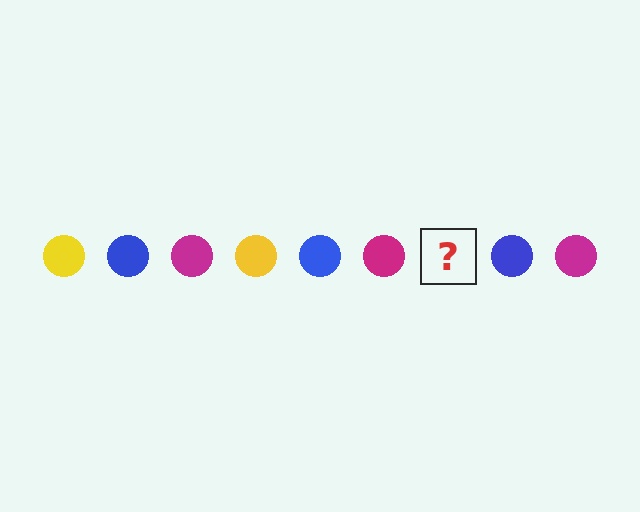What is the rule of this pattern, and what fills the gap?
The rule is that the pattern cycles through yellow, blue, magenta circles. The gap should be filled with a yellow circle.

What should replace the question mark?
The question mark should be replaced with a yellow circle.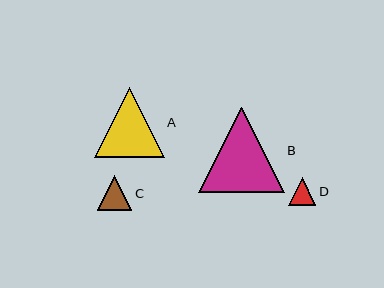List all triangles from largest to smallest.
From largest to smallest: B, A, C, D.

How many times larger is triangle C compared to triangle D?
Triangle C is approximately 1.2 times the size of triangle D.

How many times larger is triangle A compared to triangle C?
Triangle A is approximately 2.0 times the size of triangle C.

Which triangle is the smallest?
Triangle D is the smallest with a size of approximately 27 pixels.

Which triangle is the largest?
Triangle B is the largest with a size of approximately 86 pixels.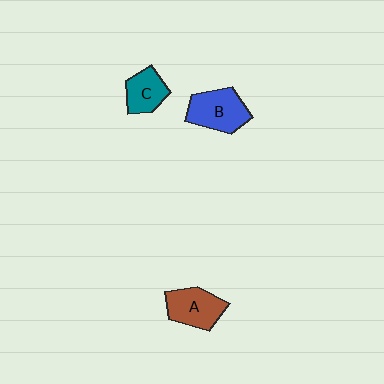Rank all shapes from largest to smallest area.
From largest to smallest: B (blue), A (brown), C (teal).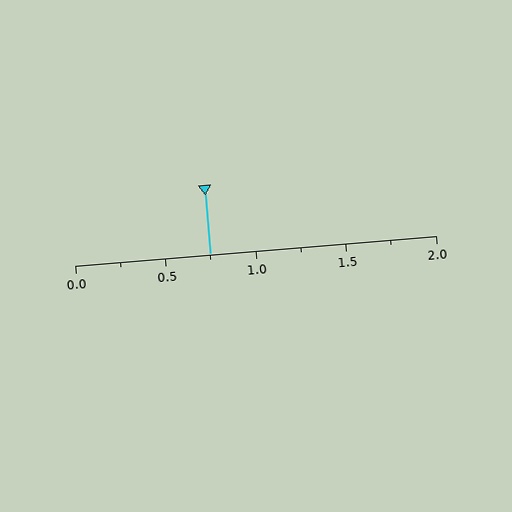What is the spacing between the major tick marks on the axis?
The major ticks are spaced 0.5 apart.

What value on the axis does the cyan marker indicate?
The marker indicates approximately 0.75.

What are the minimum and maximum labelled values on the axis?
The axis runs from 0.0 to 2.0.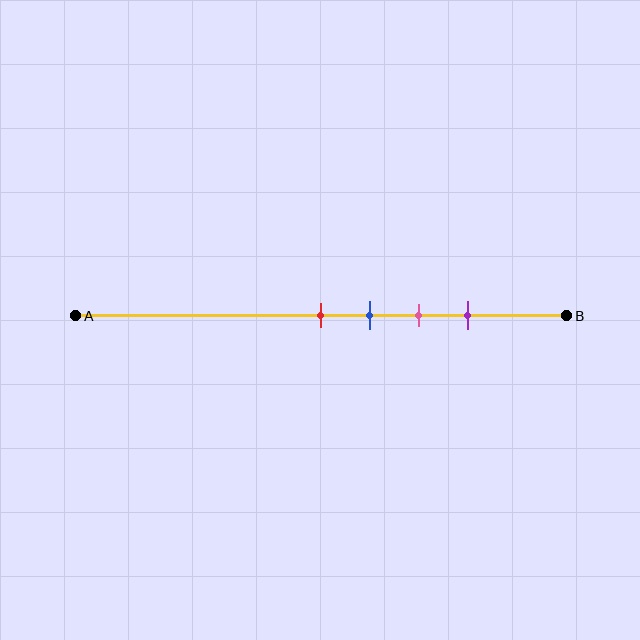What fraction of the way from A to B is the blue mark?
The blue mark is approximately 60% (0.6) of the way from A to B.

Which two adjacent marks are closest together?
The red and blue marks are the closest adjacent pair.